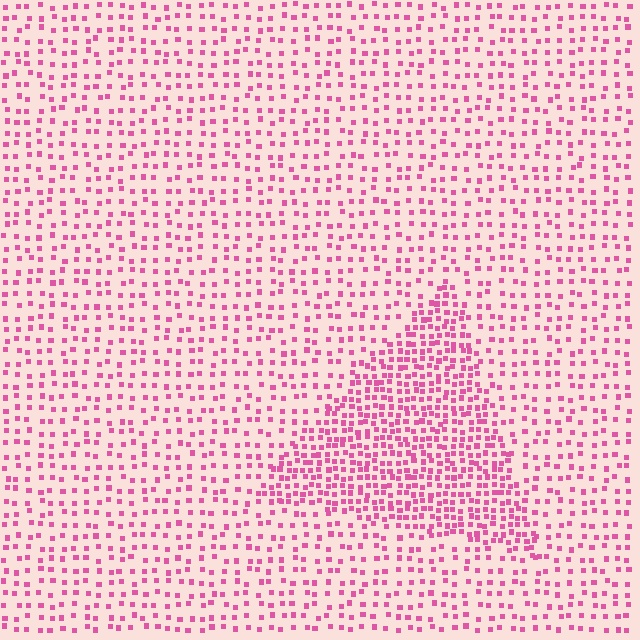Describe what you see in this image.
The image contains small pink elements arranged at two different densities. A triangle-shaped region is visible where the elements are more densely packed than the surrounding area.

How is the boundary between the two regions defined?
The boundary is defined by a change in element density (approximately 2.1x ratio). All elements are the same color, size, and shape.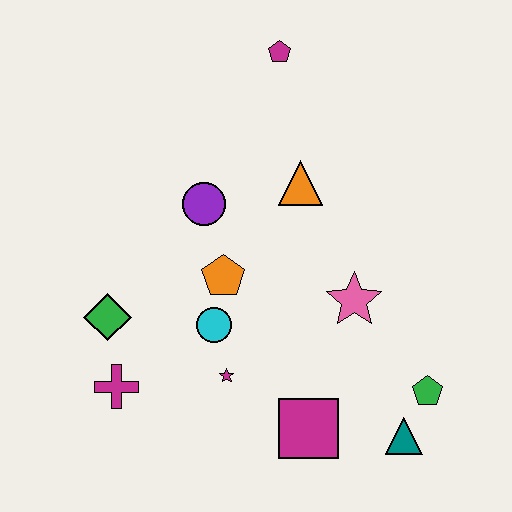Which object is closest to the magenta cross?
The green diamond is closest to the magenta cross.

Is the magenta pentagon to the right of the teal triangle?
No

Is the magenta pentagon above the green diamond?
Yes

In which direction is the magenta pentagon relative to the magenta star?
The magenta pentagon is above the magenta star.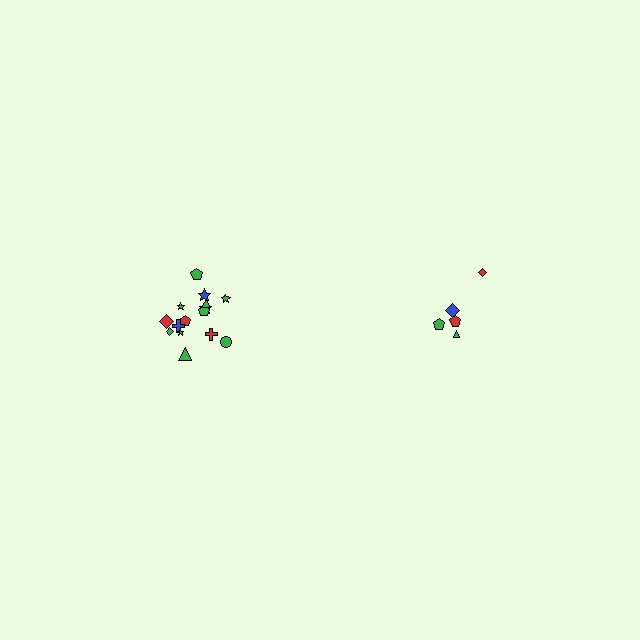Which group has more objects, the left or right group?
The left group.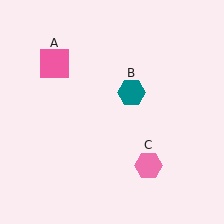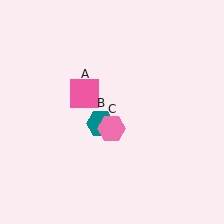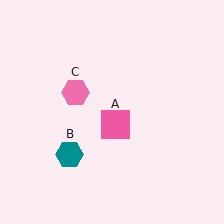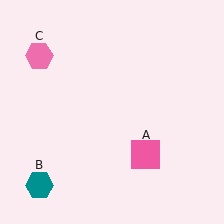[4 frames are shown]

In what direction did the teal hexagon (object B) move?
The teal hexagon (object B) moved down and to the left.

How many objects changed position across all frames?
3 objects changed position: pink square (object A), teal hexagon (object B), pink hexagon (object C).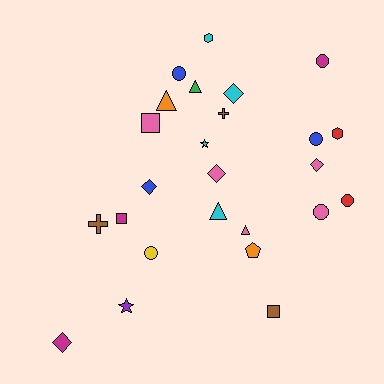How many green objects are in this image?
There is 1 green object.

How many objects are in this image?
There are 25 objects.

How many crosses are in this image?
There are 2 crosses.